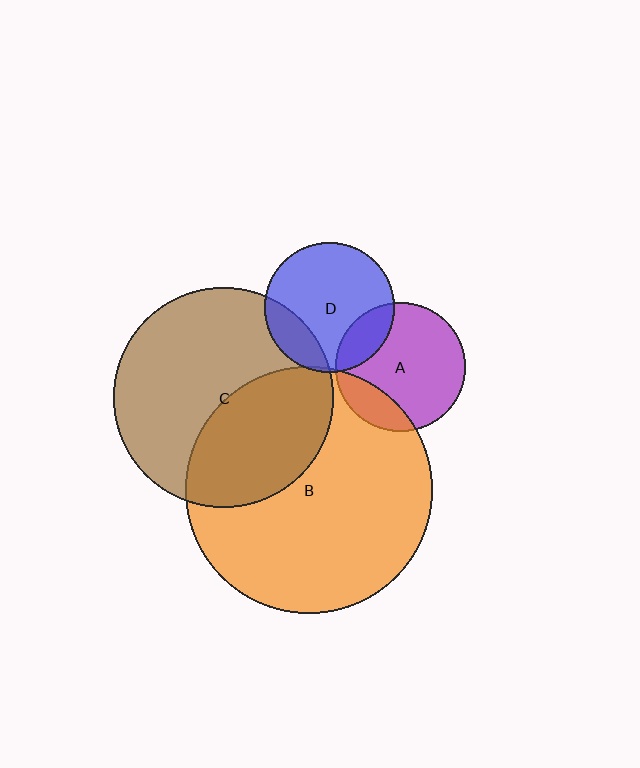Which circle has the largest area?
Circle B (orange).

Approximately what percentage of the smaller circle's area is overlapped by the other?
Approximately 20%.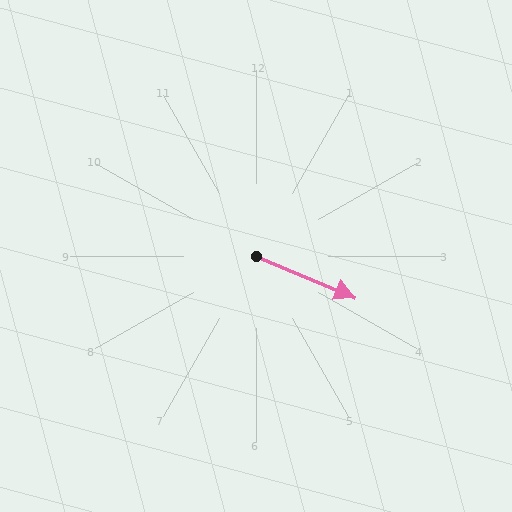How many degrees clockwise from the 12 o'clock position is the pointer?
Approximately 113 degrees.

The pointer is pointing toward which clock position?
Roughly 4 o'clock.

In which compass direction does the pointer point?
Southeast.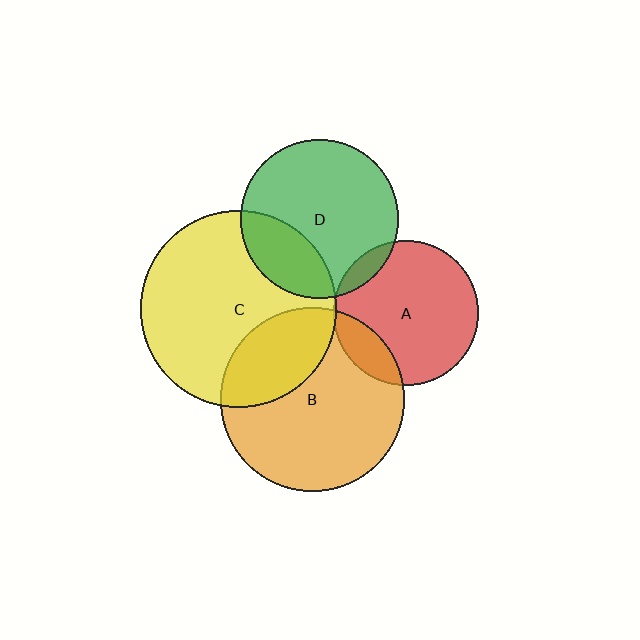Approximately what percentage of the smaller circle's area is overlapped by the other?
Approximately 15%.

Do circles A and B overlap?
Yes.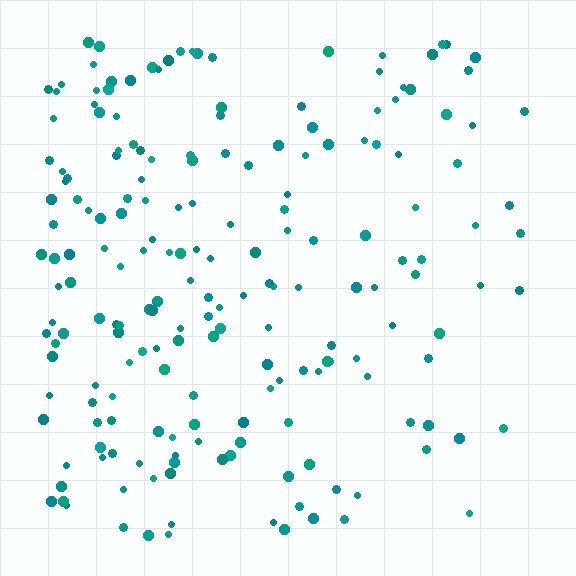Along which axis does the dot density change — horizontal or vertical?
Horizontal.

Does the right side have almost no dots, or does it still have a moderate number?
Still a moderate number, just noticeably fewer than the left.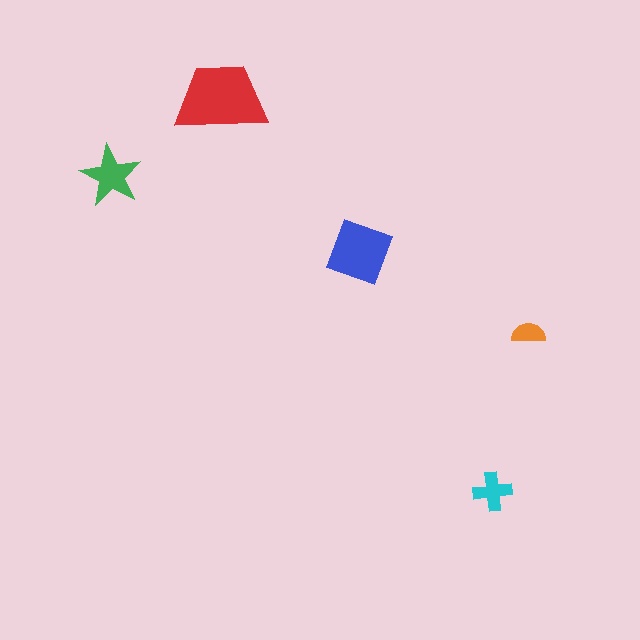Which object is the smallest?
The orange semicircle.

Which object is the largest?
The red trapezoid.